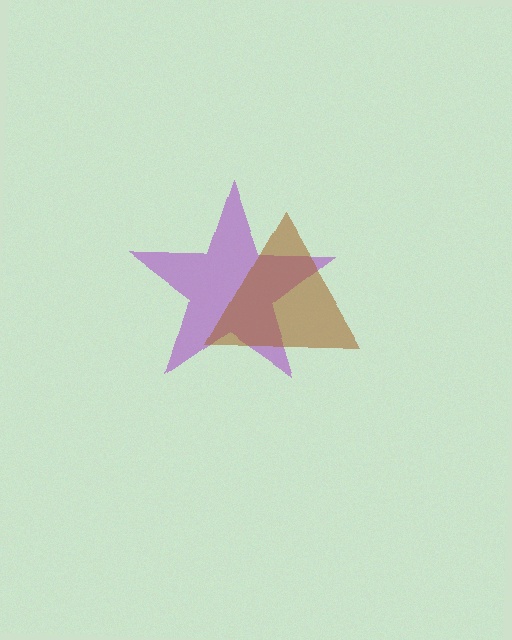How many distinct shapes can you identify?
There are 2 distinct shapes: a purple star, a brown triangle.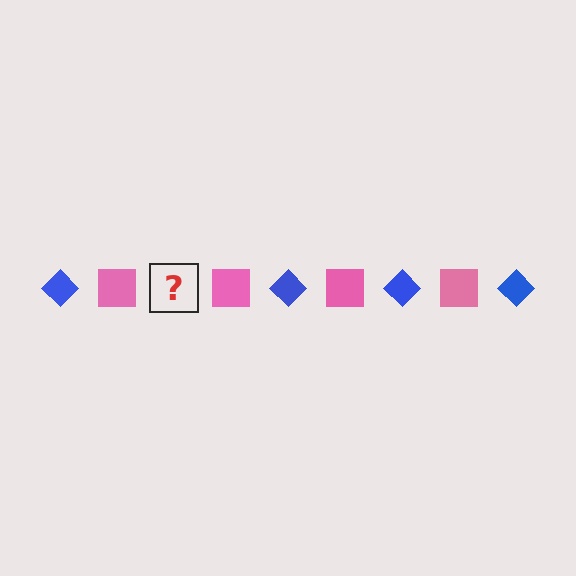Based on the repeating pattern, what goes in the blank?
The blank should be a blue diamond.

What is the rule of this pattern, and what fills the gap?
The rule is that the pattern alternates between blue diamond and pink square. The gap should be filled with a blue diamond.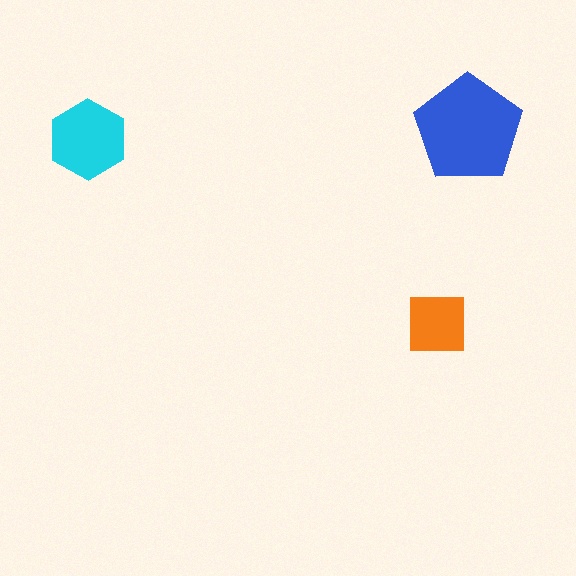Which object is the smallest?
The orange square.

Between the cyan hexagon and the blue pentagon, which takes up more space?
The blue pentagon.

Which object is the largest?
The blue pentagon.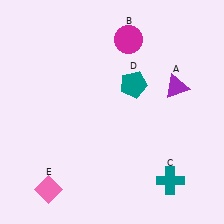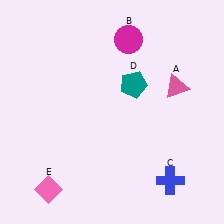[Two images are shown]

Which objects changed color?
A changed from purple to pink. C changed from teal to blue.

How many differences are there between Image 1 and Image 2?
There are 2 differences between the two images.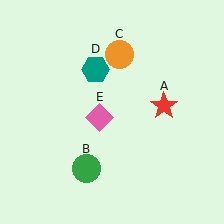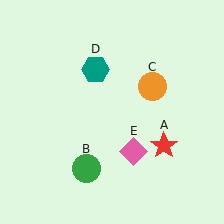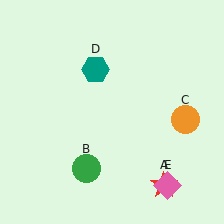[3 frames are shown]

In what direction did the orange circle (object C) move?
The orange circle (object C) moved down and to the right.